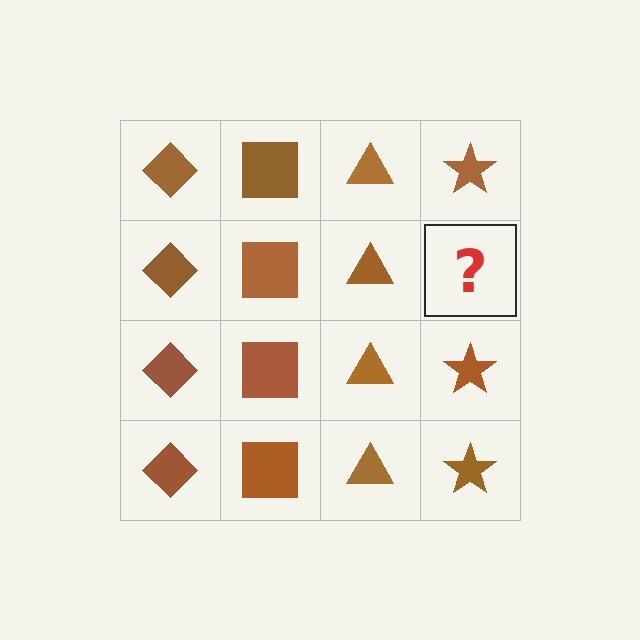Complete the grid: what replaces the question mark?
The question mark should be replaced with a brown star.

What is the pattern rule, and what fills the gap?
The rule is that each column has a consistent shape. The gap should be filled with a brown star.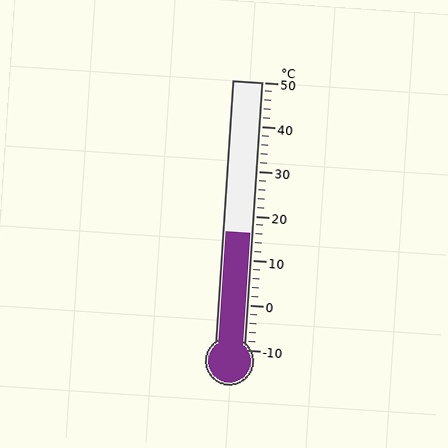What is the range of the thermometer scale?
The thermometer scale ranges from -10°C to 50°C.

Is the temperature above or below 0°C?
The temperature is above 0°C.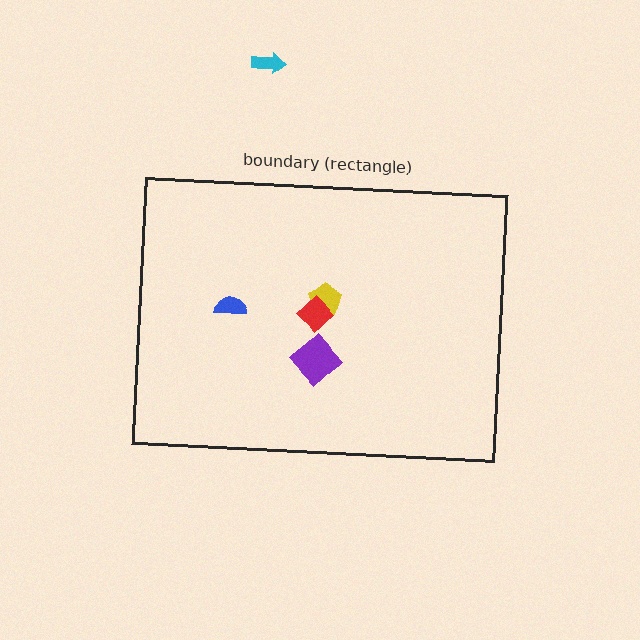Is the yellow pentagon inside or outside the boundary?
Inside.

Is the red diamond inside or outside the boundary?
Inside.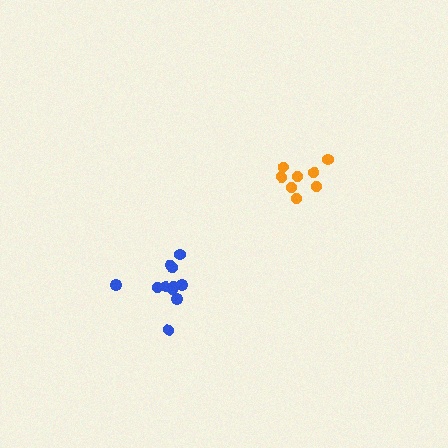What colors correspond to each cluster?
The clusters are colored: orange, blue.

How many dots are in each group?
Group 1: 8 dots, Group 2: 11 dots (19 total).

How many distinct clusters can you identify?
There are 2 distinct clusters.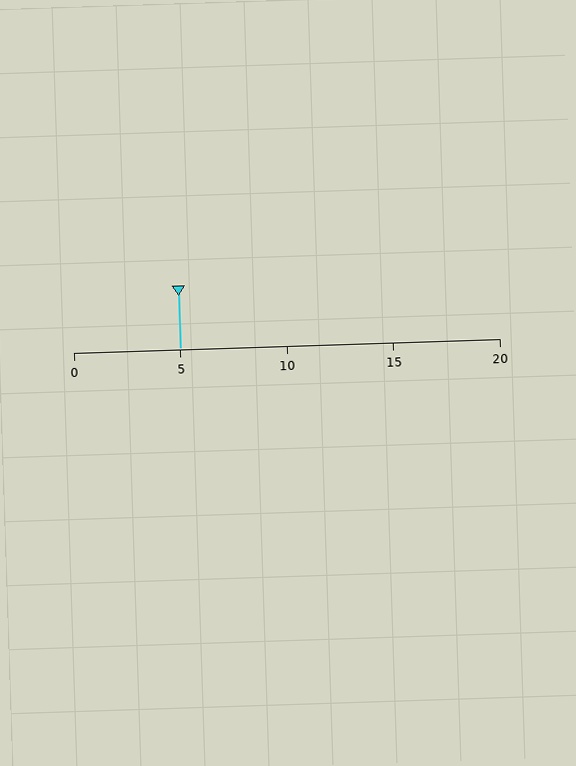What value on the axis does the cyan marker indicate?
The marker indicates approximately 5.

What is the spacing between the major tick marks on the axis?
The major ticks are spaced 5 apart.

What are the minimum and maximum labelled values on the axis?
The axis runs from 0 to 20.